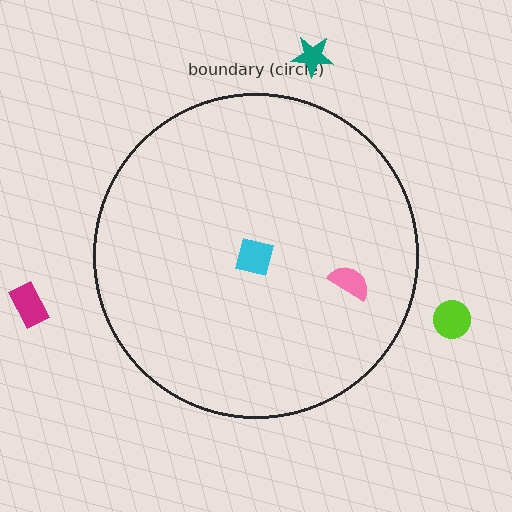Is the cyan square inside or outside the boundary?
Inside.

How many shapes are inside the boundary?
2 inside, 3 outside.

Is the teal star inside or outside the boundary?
Outside.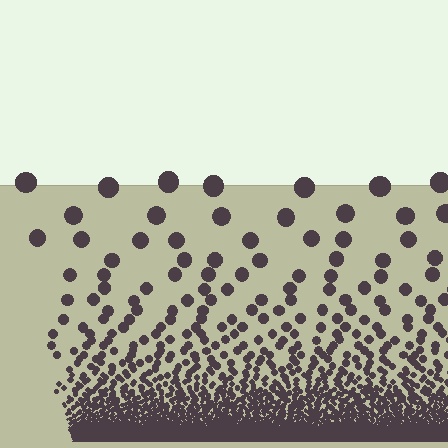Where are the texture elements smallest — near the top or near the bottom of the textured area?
Near the bottom.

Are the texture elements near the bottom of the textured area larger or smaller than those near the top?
Smaller. The gradient is inverted — elements near the bottom are smaller and denser.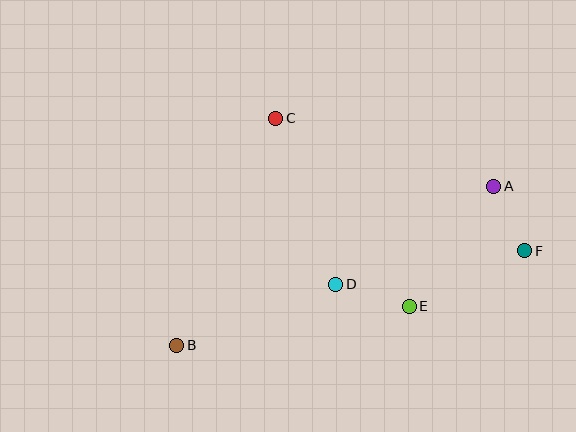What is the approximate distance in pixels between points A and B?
The distance between A and B is approximately 355 pixels.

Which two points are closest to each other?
Points A and F are closest to each other.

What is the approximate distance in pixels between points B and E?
The distance between B and E is approximately 236 pixels.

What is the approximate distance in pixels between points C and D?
The distance between C and D is approximately 176 pixels.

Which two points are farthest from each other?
Points B and F are farthest from each other.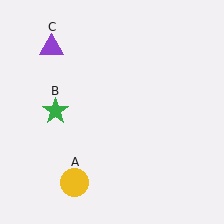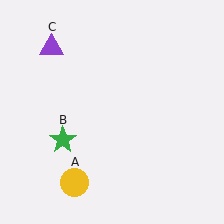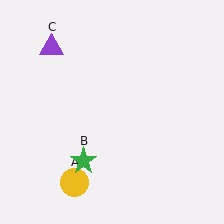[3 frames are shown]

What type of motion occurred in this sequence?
The green star (object B) rotated counterclockwise around the center of the scene.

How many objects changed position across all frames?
1 object changed position: green star (object B).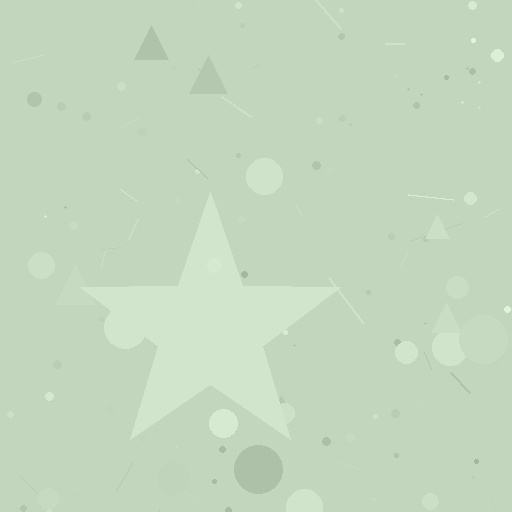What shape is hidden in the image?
A star is hidden in the image.